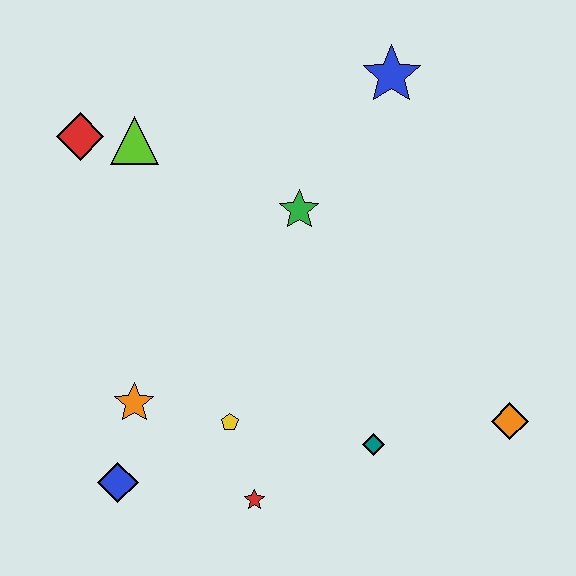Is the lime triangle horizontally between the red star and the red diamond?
Yes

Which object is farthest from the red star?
The blue star is farthest from the red star.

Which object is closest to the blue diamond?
The orange star is closest to the blue diamond.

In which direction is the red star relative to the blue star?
The red star is below the blue star.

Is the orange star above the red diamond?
No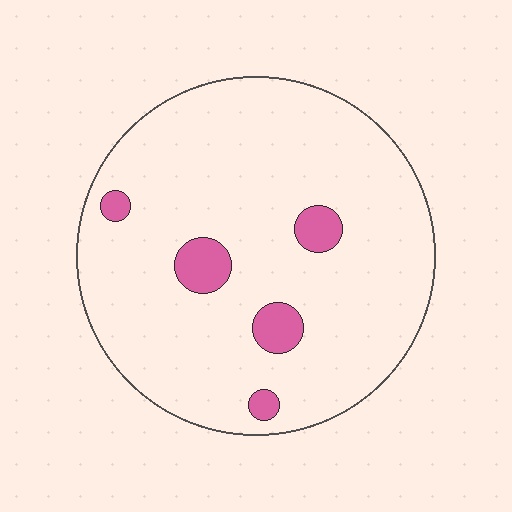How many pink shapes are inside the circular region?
5.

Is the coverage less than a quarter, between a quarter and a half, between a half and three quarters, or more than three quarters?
Less than a quarter.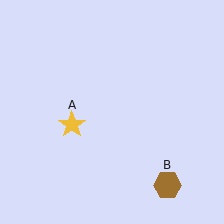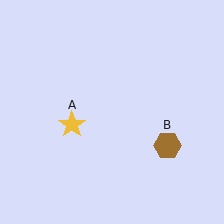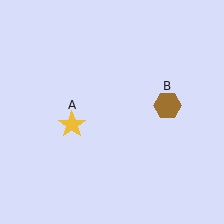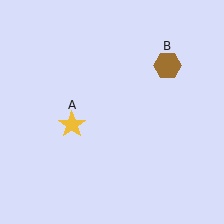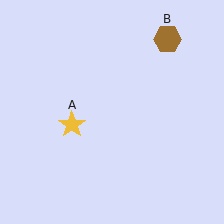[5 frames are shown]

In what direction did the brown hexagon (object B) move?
The brown hexagon (object B) moved up.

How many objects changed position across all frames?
1 object changed position: brown hexagon (object B).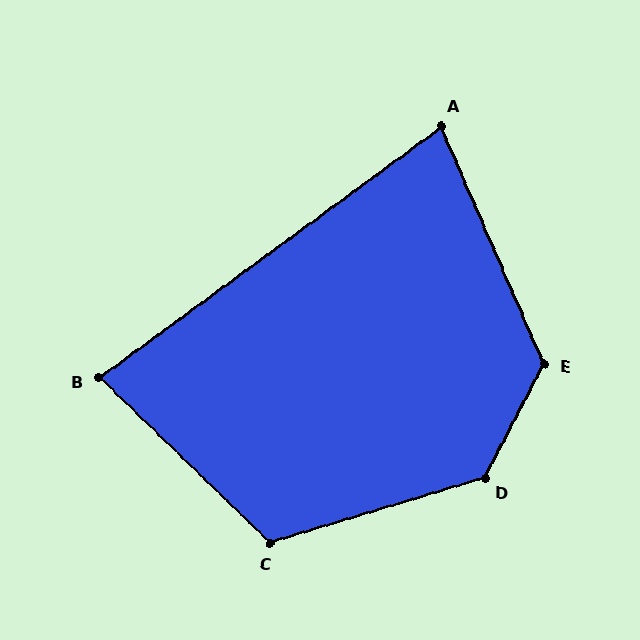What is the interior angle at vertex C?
Approximately 119 degrees (obtuse).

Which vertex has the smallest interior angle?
A, at approximately 77 degrees.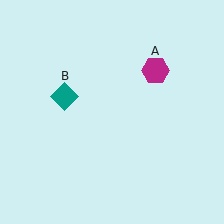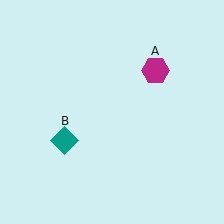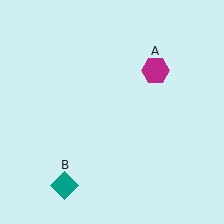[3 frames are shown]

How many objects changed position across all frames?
1 object changed position: teal diamond (object B).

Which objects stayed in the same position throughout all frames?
Magenta hexagon (object A) remained stationary.